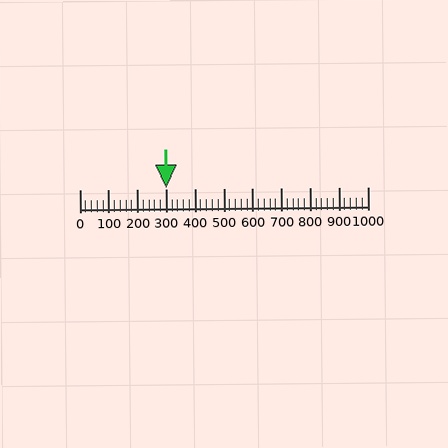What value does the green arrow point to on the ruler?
The green arrow points to approximately 300.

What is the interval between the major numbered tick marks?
The major tick marks are spaced 100 units apart.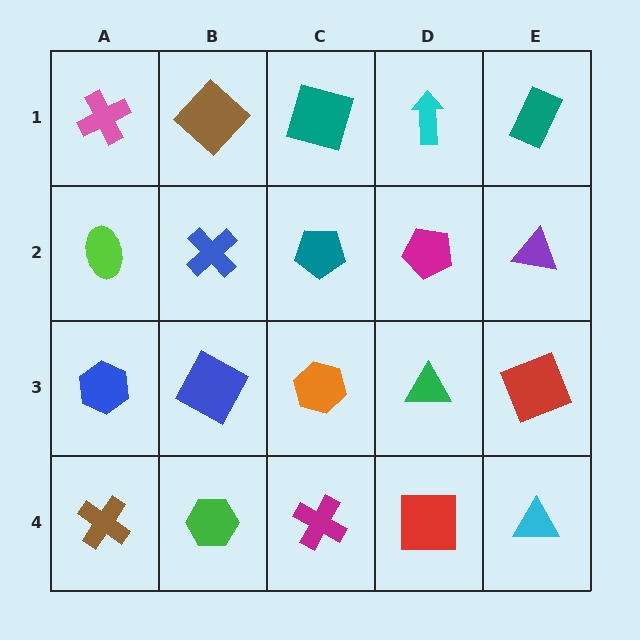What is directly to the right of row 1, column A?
A brown diamond.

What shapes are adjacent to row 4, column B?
A blue square (row 3, column B), a brown cross (row 4, column A), a magenta cross (row 4, column C).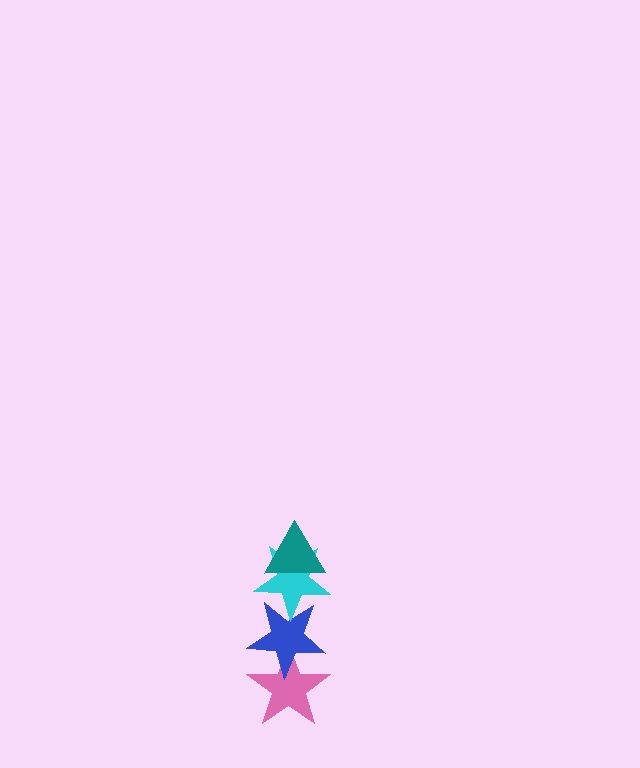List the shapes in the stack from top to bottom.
From top to bottom: the teal triangle, the cyan star, the blue star, the pink star.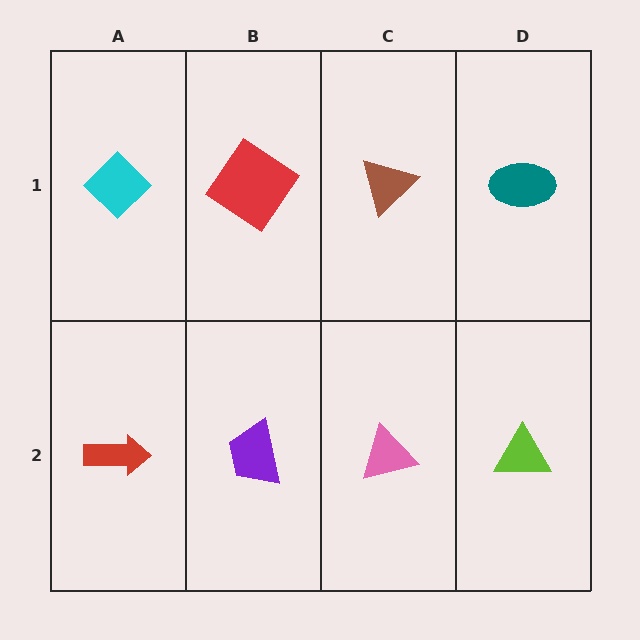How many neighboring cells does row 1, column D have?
2.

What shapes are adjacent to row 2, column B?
A red diamond (row 1, column B), a red arrow (row 2, column A), a pink triangle (row 2, column C).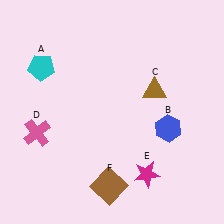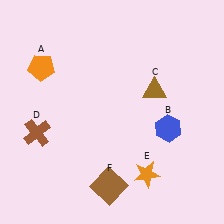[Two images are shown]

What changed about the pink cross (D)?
In Image 1, D is pink. In Image 2, it changed to brown.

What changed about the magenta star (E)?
In Image 1, E is magenta. In Image 2, it changed to orange.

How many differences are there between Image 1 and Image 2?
There are 3 differences between the two images.